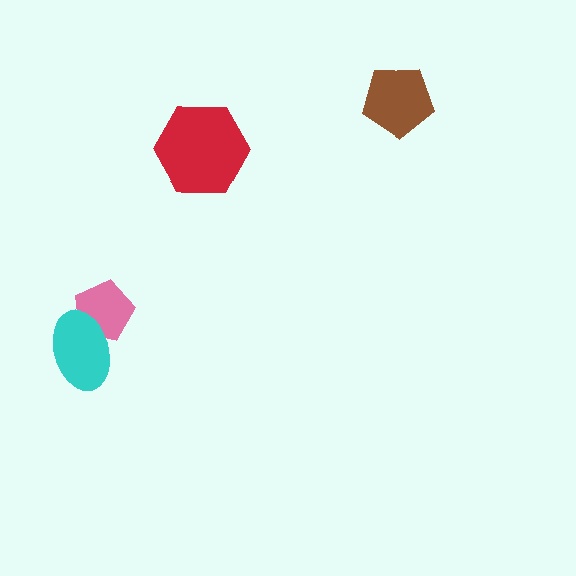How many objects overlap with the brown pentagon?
0 objects overlap with the brown pentagon.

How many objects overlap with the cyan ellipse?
1 object overlaps with the cyan ellipse.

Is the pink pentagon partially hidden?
Yes, it is partially covered by another shape.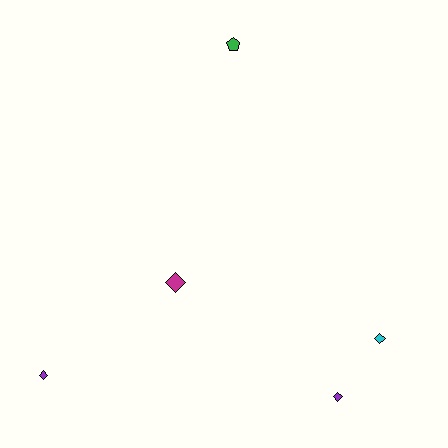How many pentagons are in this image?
There is 1 pentagon.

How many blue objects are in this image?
There are no blue objects.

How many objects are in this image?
There are 5 objects.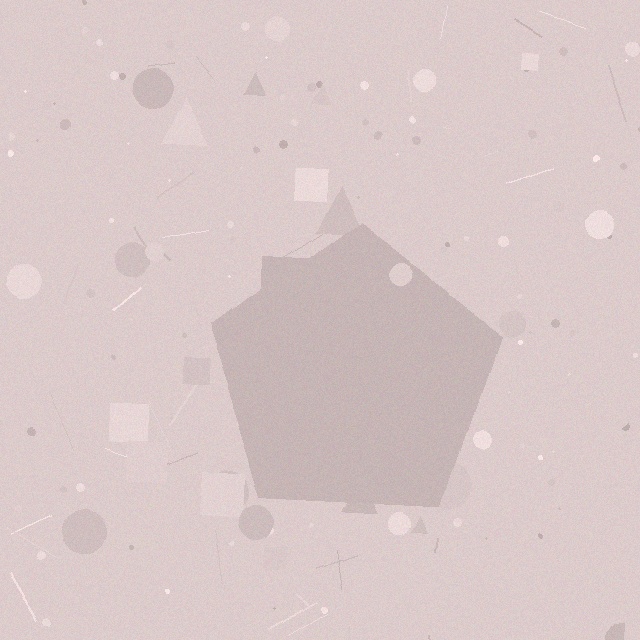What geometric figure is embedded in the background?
A pentagon is embedded in the background.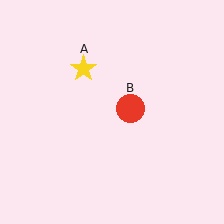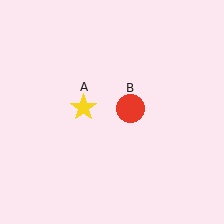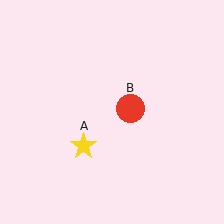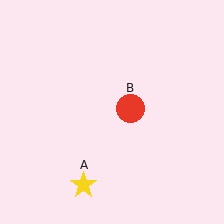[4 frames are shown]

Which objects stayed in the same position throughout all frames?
Red circle (object B) remained stationary.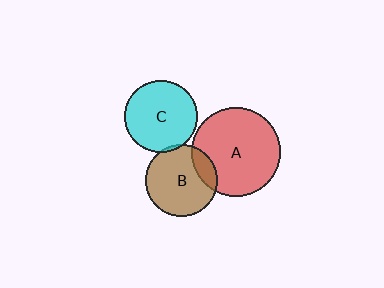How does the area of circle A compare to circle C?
Approximately 1.5 times.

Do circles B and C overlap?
Yes.